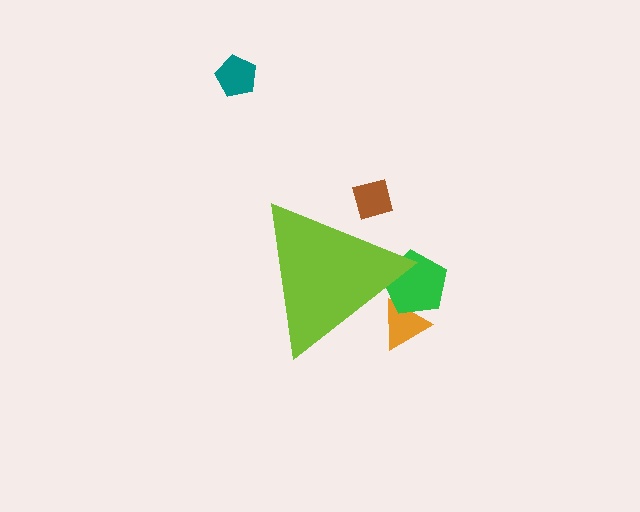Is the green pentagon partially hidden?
Yes, the green pentagon is partially hidden behind the lime triangle.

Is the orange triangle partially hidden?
Yes, the orange triangle is partially hidden behind the lime triangle.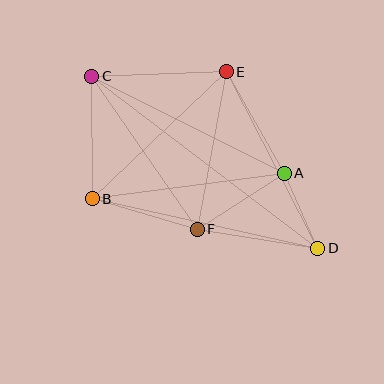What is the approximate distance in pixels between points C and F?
The distance between C and F is approximately 186 pixels.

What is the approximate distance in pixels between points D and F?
The distance between D and F is approximately 122 pixels.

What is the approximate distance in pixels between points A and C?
The distance between A and C is approximately 215 pixels.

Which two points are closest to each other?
Points A and D are closest to each other.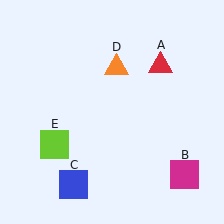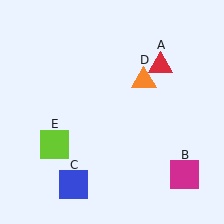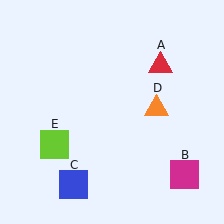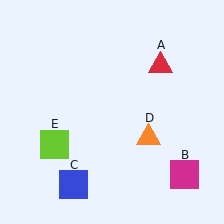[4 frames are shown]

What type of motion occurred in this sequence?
The orange triangle (object D) rotated clockwise around the center of the scene.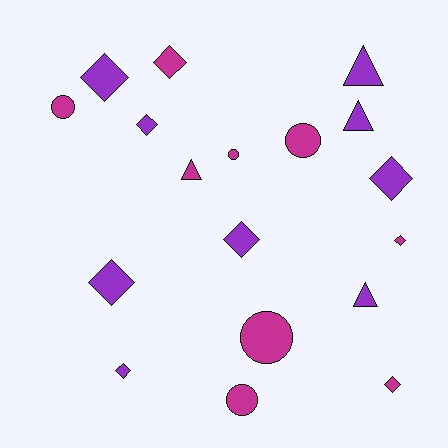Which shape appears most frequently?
Diamond, with 9 objects.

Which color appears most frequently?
Purple, with 9 objects.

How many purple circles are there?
There are no purple circles.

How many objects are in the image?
There are 18 objects.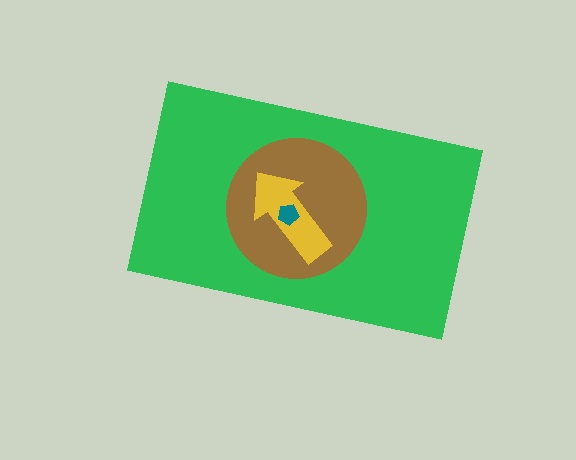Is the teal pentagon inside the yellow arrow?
Yes.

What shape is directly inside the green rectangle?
The brown circle.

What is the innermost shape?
The teal pentagon.